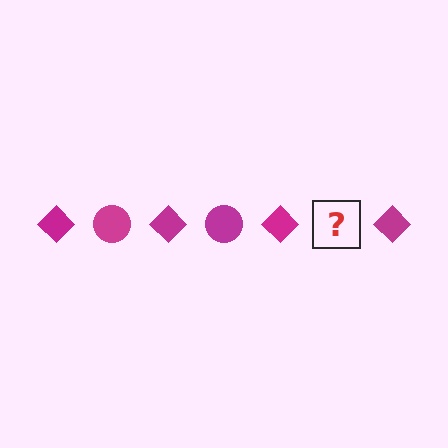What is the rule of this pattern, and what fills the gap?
The rule is that the pattern cycles through diamond, circle shapes in magenta. The gap should be filled with a magenta circle.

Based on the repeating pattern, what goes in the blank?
The blank should be a magenta circle.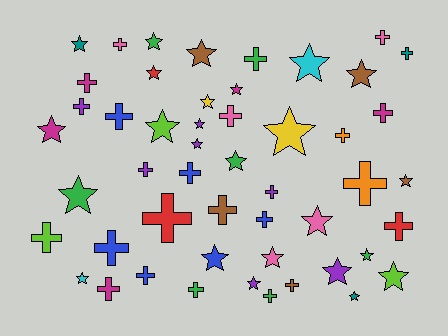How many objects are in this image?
There are 50 objects.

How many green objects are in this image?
There are 7 green objects.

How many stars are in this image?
There are 25 stars.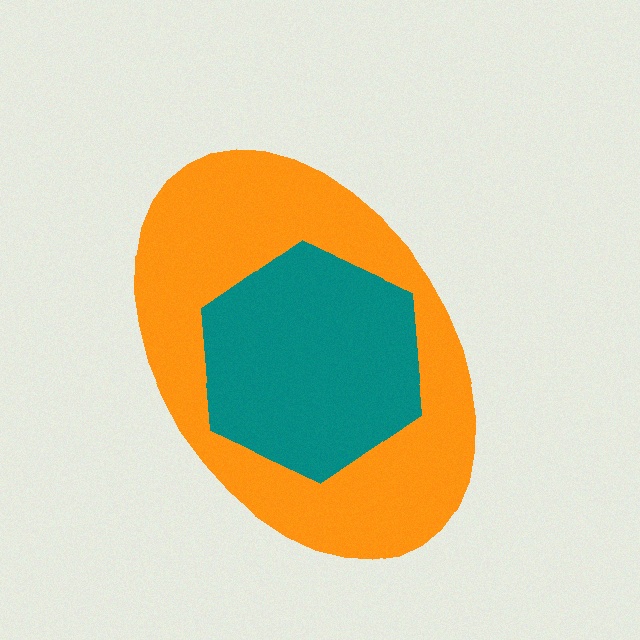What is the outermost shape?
The orange ellipse.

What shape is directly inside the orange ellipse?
The teal hexagon.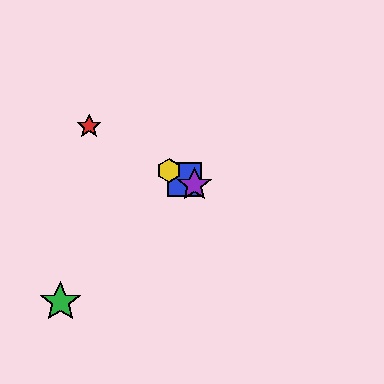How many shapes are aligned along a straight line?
4 shapes (the red star, the blue square, the yellow hexagon, the purple star) are aligned along a straight line.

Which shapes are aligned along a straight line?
The red star, the blue square, the yellow hexagon, the purple star are aligned along a straight line.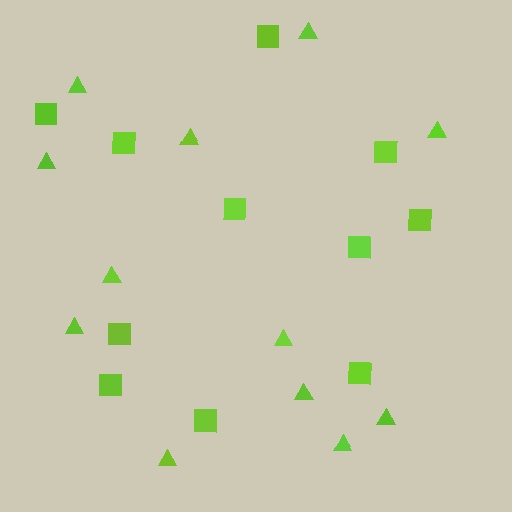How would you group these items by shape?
There are 2 groups: one group of squares (11) and one group of triangles (12).